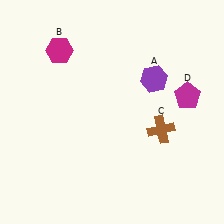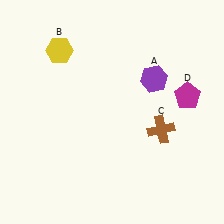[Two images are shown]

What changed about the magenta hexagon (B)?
In Image 1, B is magenta. In Image 2, it changed to yellow.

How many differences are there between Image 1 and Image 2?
There is 1 difference between the two images.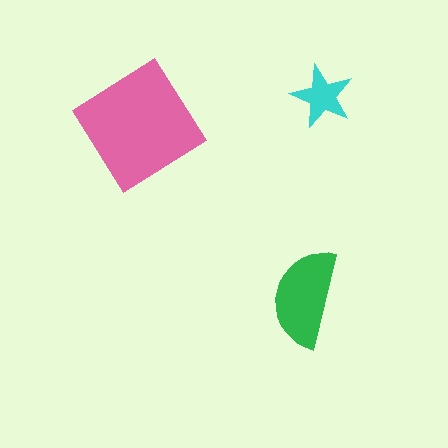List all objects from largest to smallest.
The pink diamond, the green semicircle, the cyan star.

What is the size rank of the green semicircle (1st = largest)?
2nd.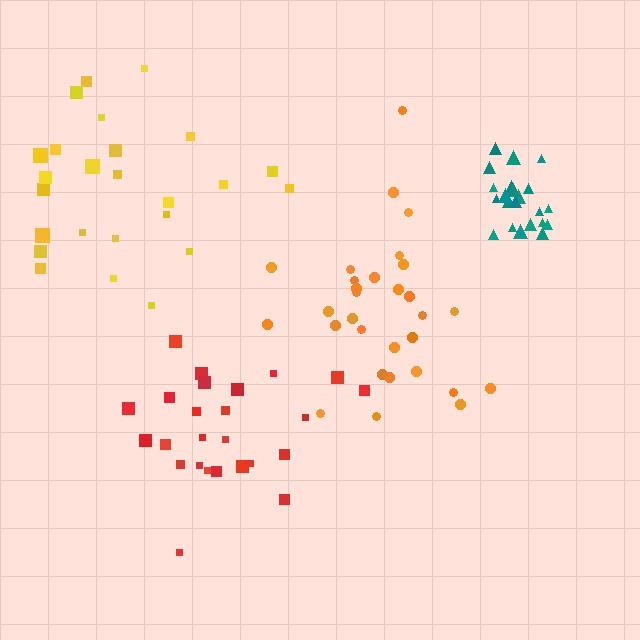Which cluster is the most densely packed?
Teal.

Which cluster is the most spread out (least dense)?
Yellow.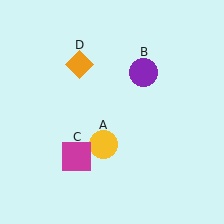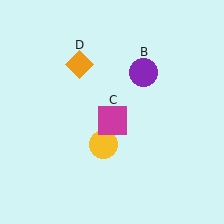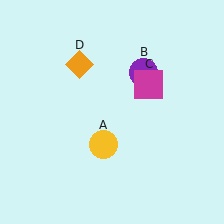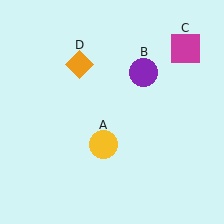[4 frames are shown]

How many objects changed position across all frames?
1 object changed position: magenta square (object C).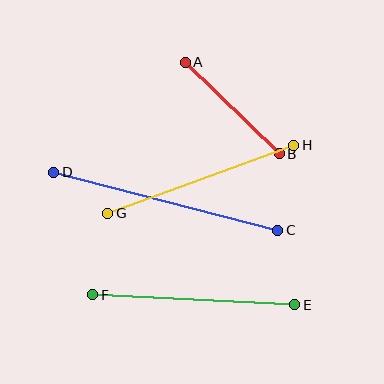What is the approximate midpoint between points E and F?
The midpoint is at approximately (194, 300) pixels.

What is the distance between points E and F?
The distance is approximately 202 pixels.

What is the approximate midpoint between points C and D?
The midpoint is at approximately (166, 201) pixels.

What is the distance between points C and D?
The distance is approximately 232 pixels.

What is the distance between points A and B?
The distance is approximately 131 pixels.